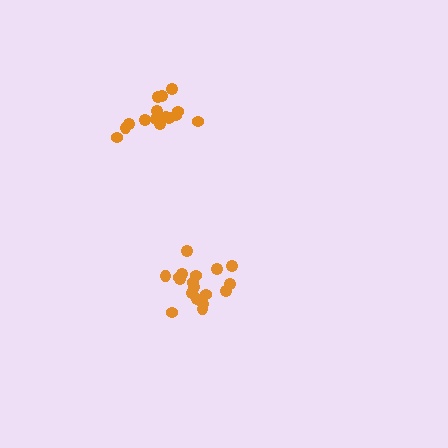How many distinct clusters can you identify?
There are 2 distinct clusters.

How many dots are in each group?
Group 1: 16 dots, Group 2: 18 dots (34 total).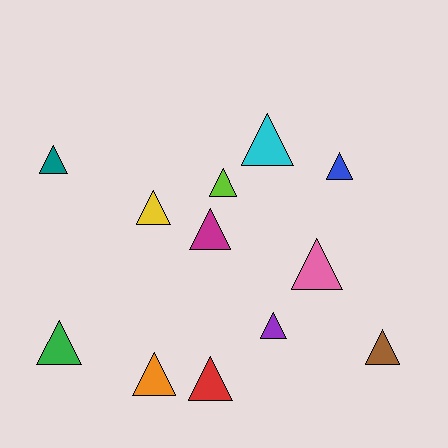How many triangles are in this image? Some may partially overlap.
There are 12 triangles.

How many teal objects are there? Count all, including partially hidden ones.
There is 1 teal object.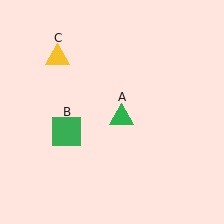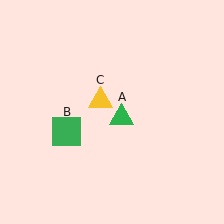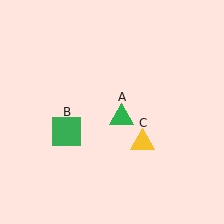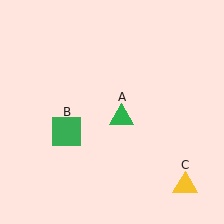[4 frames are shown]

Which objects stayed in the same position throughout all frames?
Green triangle (object A) and green square (object B) remained stationary.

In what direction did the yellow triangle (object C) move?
The yellow triangle (object C) moved down and to the right.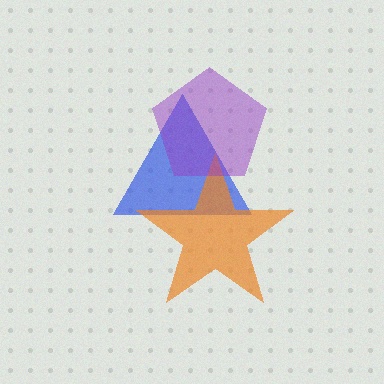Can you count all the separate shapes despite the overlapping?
Yes, there are 3 separate shapes.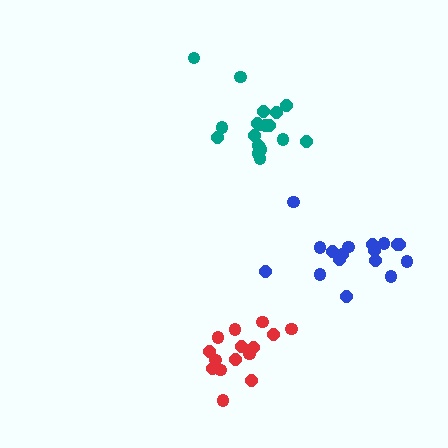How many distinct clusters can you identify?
There are 3 distinct clusters.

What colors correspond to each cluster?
The clusters are colored: blue, red, teal.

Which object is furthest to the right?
The blue cluster is rightmost.